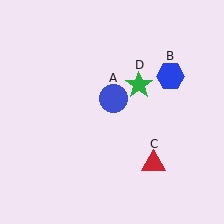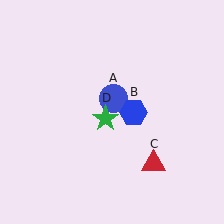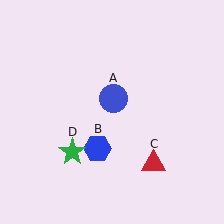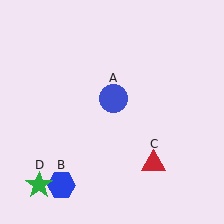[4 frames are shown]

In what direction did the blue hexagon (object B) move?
The blue hexagon (object B) moved down and to the left.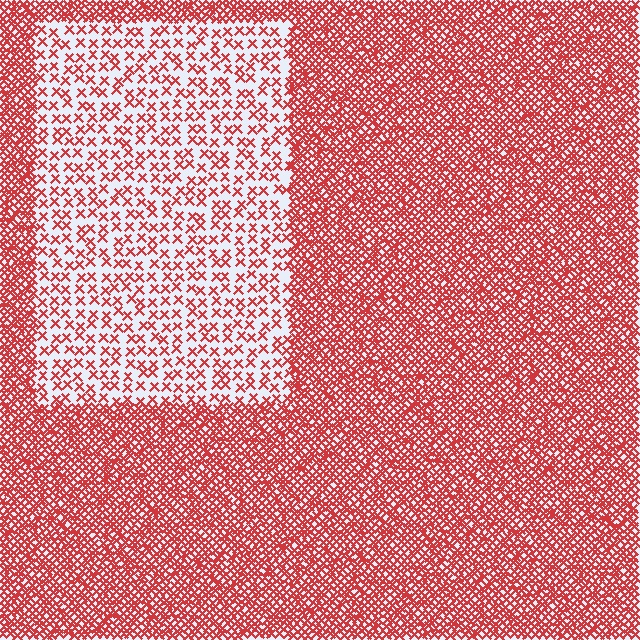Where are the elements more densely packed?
The elements are more densely packed outside the rectangle boundary.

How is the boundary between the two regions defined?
The boundary is defined by a change in element density (approximately 3.0x ratio). All elements are the same color, size, and shape.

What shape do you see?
I see a rectangle.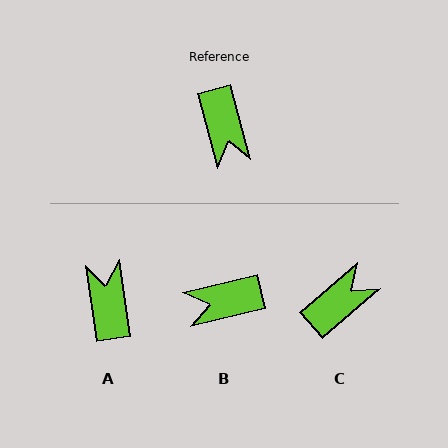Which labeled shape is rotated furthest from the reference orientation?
A, about 173 degrees away.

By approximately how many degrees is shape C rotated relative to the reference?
Approximately 116 degrees counter-clockwise.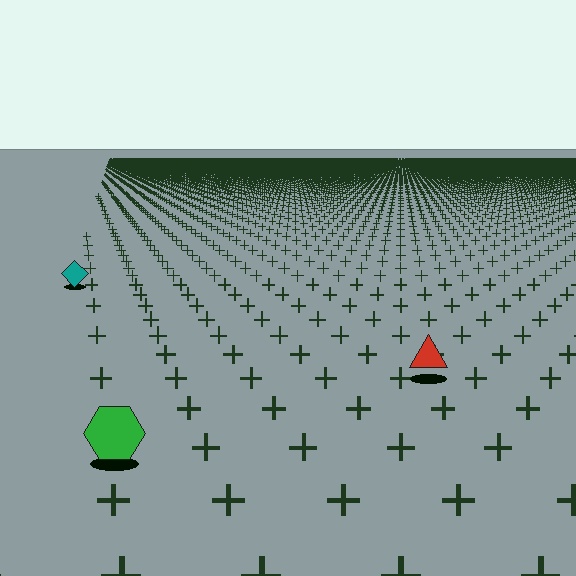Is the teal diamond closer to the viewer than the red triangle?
No. The red triangle is closer — you can tell from the texture gradient: the ground texture is coarser near it.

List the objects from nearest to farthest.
From nearest to farthest: the green hexagon, the red triangle, the teal diamond.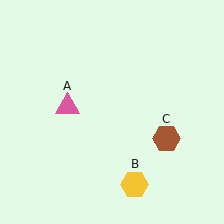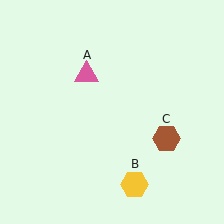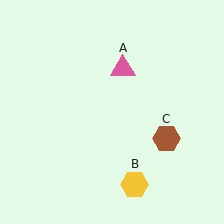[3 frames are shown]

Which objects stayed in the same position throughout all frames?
Yellow hexagon (object B) and brown hexagon (object C) remained stationary.